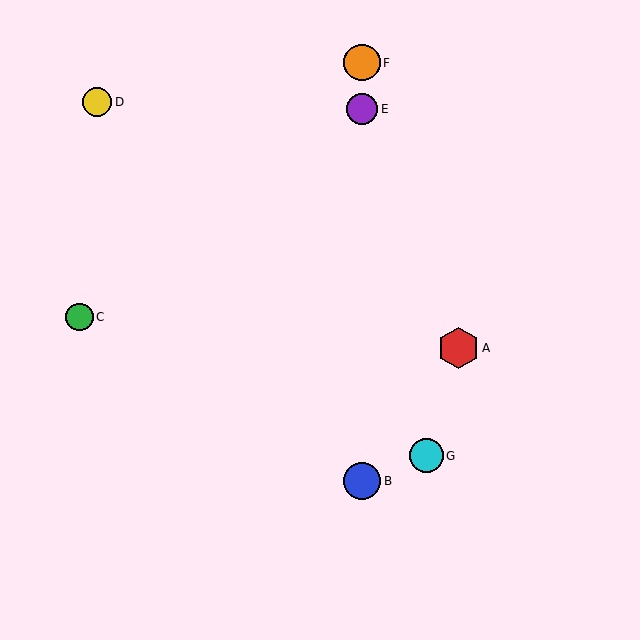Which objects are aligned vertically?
Objects B, E, F are aligned vertically.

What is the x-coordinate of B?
Object B is at x≈362.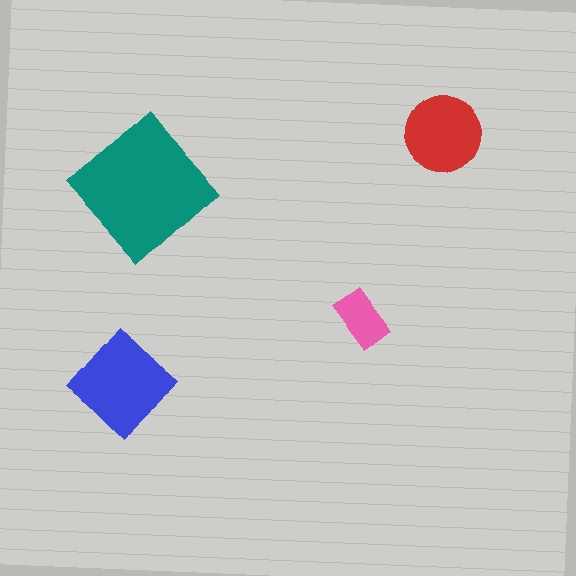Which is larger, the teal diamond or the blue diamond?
The teal diamond.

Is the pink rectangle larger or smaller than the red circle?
Smaller.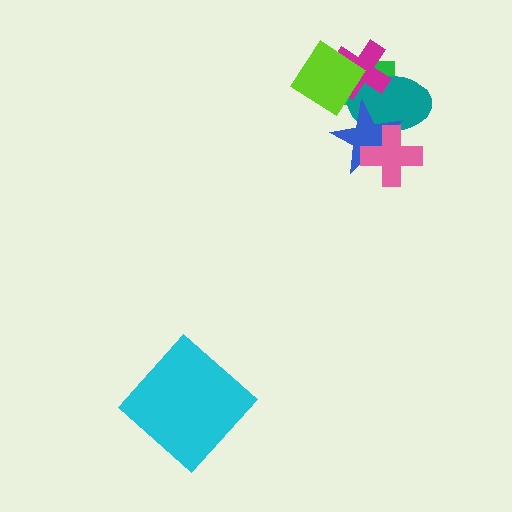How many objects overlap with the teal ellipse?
5 objects overlap with the teal ellipse.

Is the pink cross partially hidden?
No, no other shape covers it.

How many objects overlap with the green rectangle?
4 objects overlap with the green rectangle.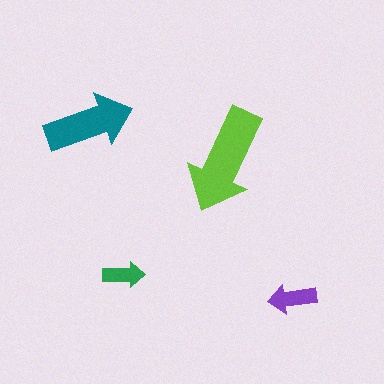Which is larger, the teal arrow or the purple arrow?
The teal one.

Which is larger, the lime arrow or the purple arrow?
The lime one.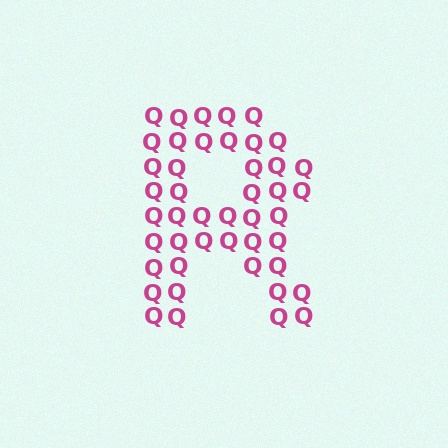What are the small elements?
The small elements are letter Q's.